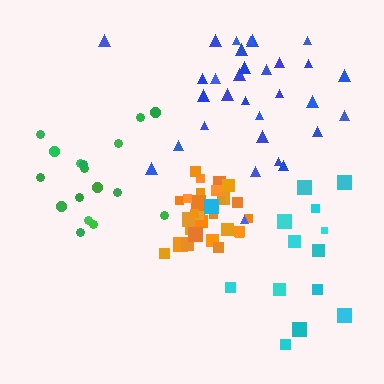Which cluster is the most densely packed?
Orange.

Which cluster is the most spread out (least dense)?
Cyan.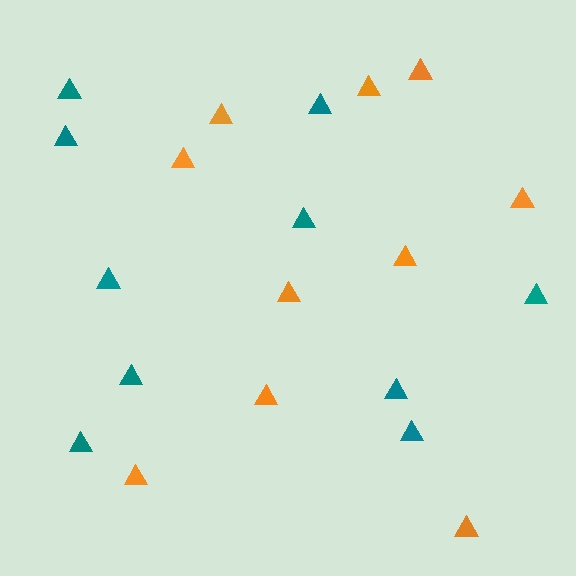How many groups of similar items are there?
There are 2 groups: one group of orange triangles (10) and one group of teal triangles (10).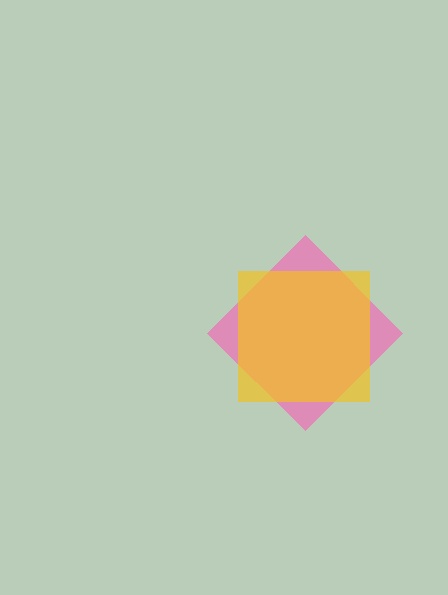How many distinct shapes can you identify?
There are 2 distinct shapes: a pink diamond, a yellow square.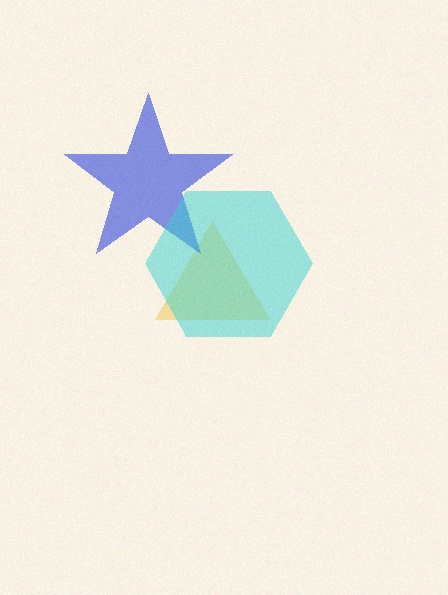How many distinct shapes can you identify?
There are 3 distinct shapes: a yellow triangle, a blue star, a cyan hexagon.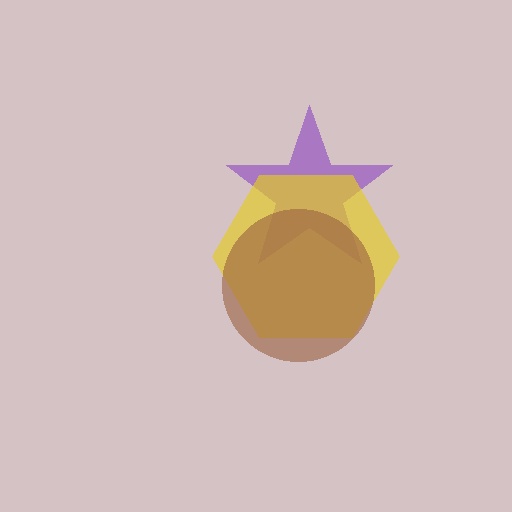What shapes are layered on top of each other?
The layered shapes are: a purple star, a yellow hexagon, a brown circle.